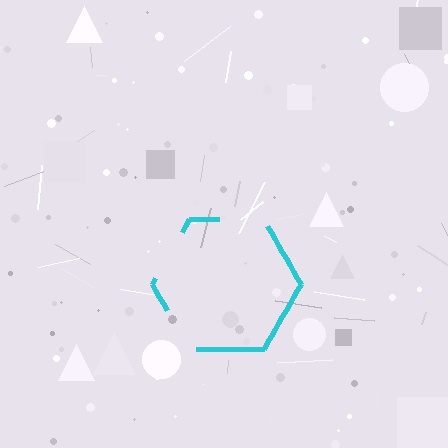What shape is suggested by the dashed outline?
The dashed outline suggests a hexagon.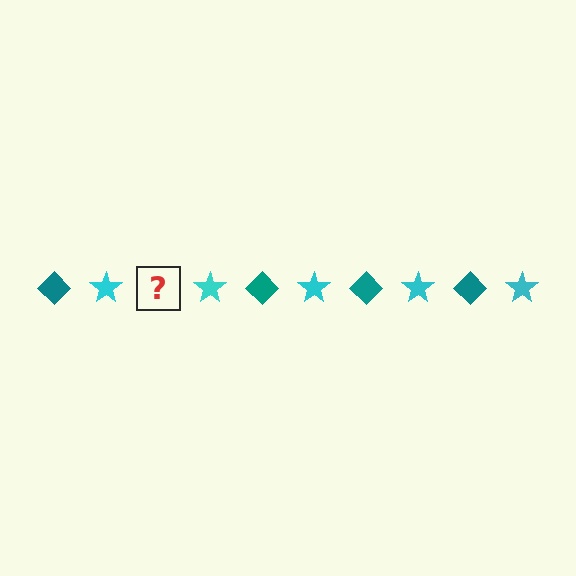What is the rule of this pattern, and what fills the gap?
The rule is that the pattern alternates between teal diamond and cyan star. The gap should be filled with a teal diamond.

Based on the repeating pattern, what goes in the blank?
The blank should be a teal diamond.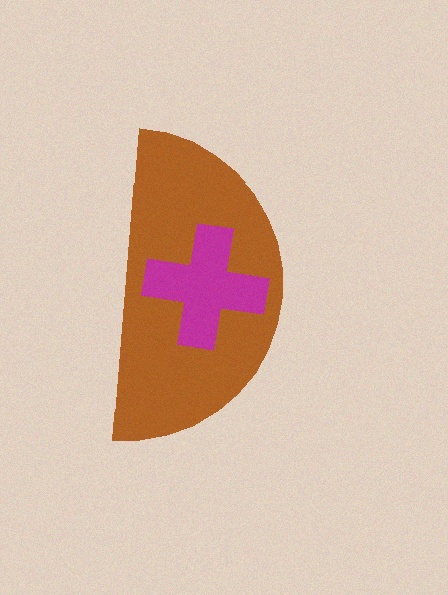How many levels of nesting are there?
2.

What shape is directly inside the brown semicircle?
The magenta cross.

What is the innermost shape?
The magenta cross.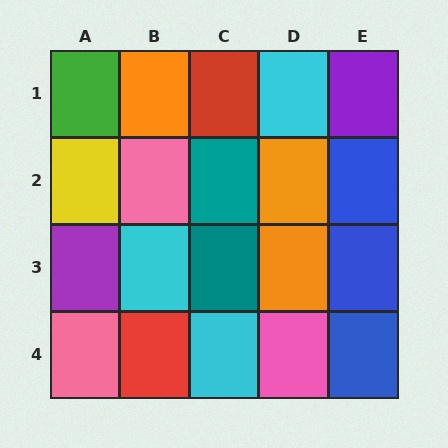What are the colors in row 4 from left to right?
Pink, red, cyan, pink, blue.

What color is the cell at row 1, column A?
Green.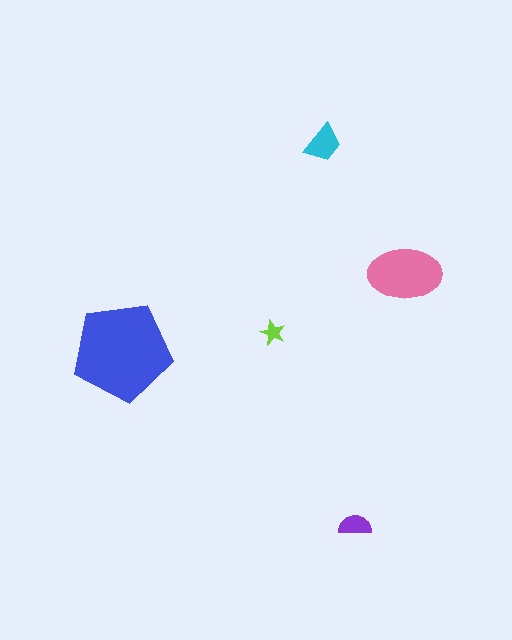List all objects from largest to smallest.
The blue pentagon, the pink ellipse, the cyan trapezoid, the purple semicircle, the lime star.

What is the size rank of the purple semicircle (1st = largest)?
4th.